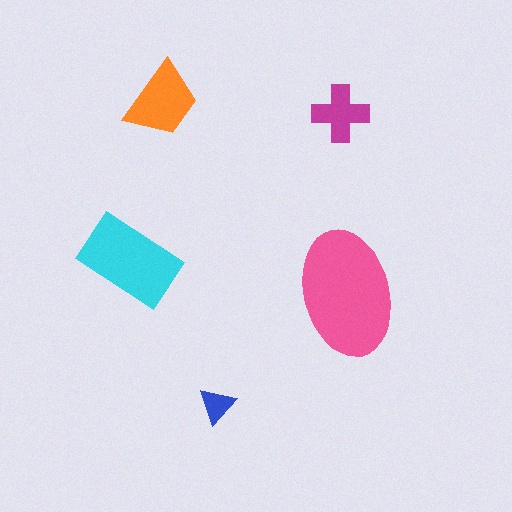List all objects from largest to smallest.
The pink ellipse, the cyan rectangle, the orange trapezoid, the magenta cross, the blue triangle.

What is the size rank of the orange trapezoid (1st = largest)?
3rd.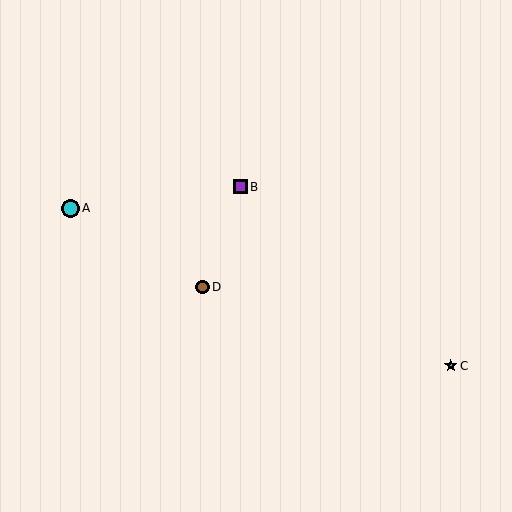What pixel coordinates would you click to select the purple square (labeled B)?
Click at (241, 187) to select the purple square B.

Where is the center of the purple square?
The center of the purple square is at (241, 187).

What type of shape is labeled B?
Shape B is a purple square.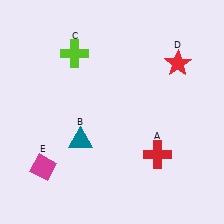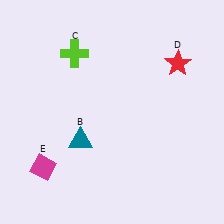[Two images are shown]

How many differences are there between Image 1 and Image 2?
There is 1 difference between the two images.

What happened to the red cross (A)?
The red cross (A) was removed in Image 2. It was in the bottom-right area of Image 1.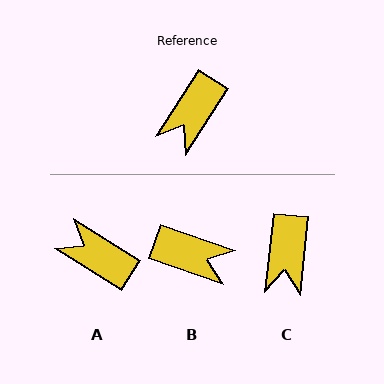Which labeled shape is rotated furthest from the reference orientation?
B, about 104 degrees away.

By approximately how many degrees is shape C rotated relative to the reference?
Approximately 26 degrees counter-clockwise.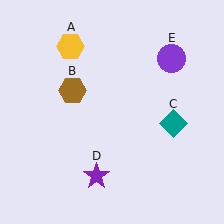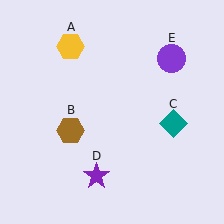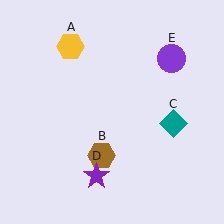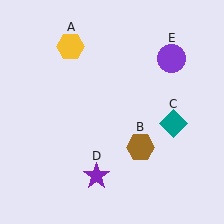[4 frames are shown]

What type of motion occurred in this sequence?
The brown hexagon (object B) rotated counterclockwise around the center of the scene.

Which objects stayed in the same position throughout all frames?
Yellow hexagon (object A) and teal diamond (object C) and purple star (object D) and purple circle (object E) remained stationary.